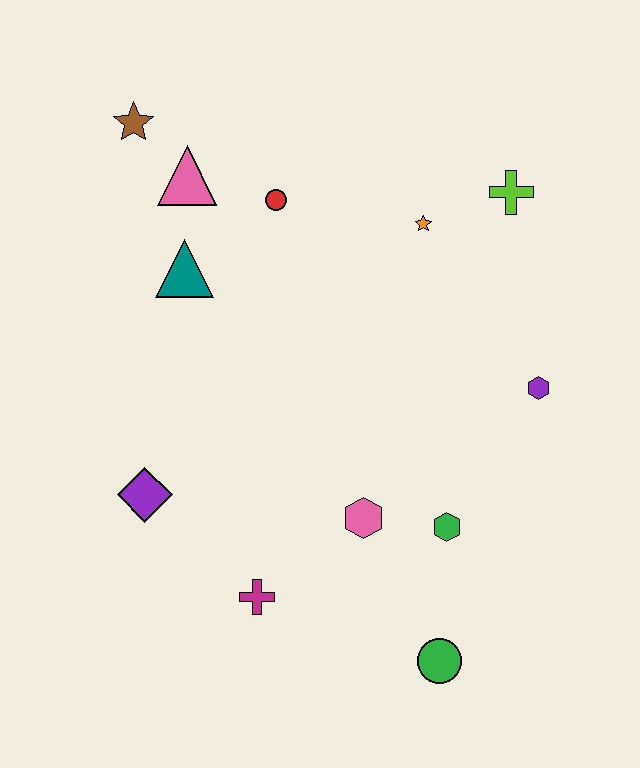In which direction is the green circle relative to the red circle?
The green circle is below the red circle.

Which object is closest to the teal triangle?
The pink triangle is closest to the teal triangle.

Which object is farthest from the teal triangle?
The green circle is farthest from the teal triangle.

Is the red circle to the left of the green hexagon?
Yes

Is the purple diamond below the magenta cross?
No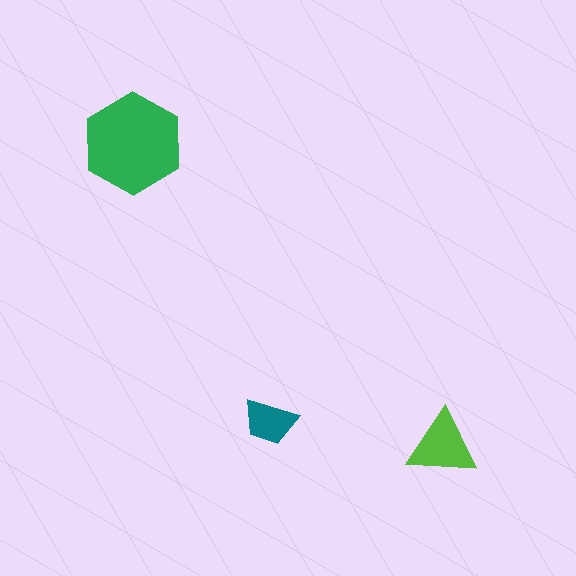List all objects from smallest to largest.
The teal trapezoid, the lime triangle, the green hexagon.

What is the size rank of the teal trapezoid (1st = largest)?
3rd.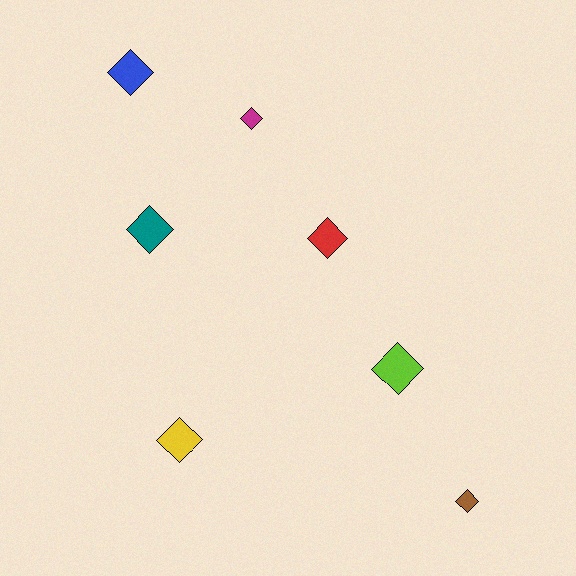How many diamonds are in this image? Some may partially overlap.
There are 7 diamonds.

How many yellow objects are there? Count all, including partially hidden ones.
There is 1 yellow object.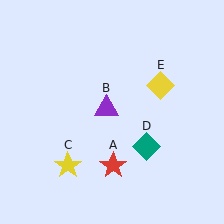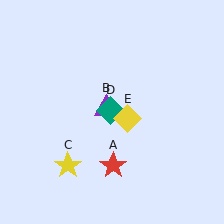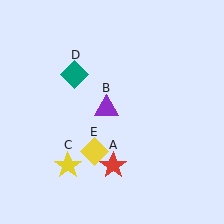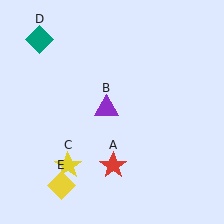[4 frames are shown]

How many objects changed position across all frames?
2 objects changed position: teal diamond (object D), yellow diamond (object E).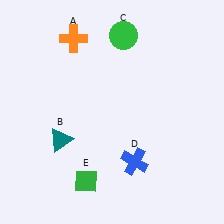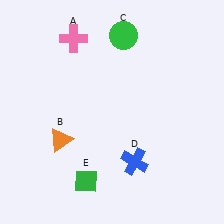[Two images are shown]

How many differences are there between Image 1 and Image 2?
There are 2 differences between the two images.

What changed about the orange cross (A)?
In Image 1, A is orange. In Image 2, it changed to pink.